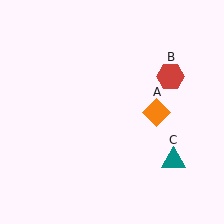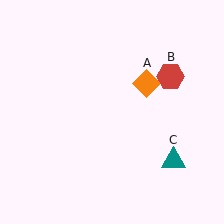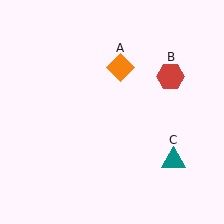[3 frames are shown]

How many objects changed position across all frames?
1 object changed position: orange diamond (object A).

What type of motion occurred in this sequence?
The orange diamond (object A) rotated counterclockwise around the center of the scene.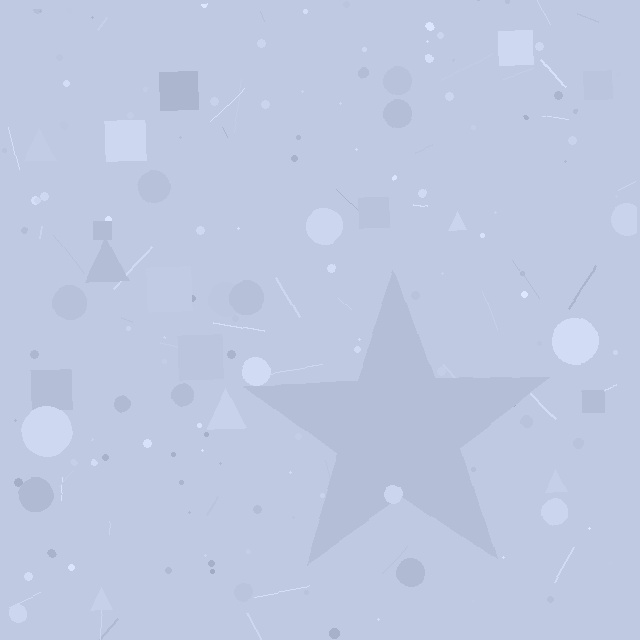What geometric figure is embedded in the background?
A star is embedded in the background.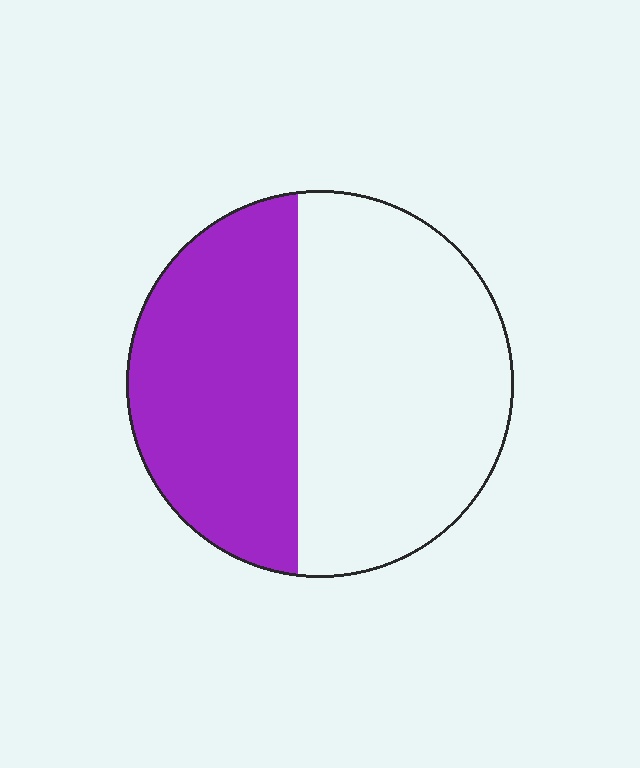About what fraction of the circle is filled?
About two fifths (2/5).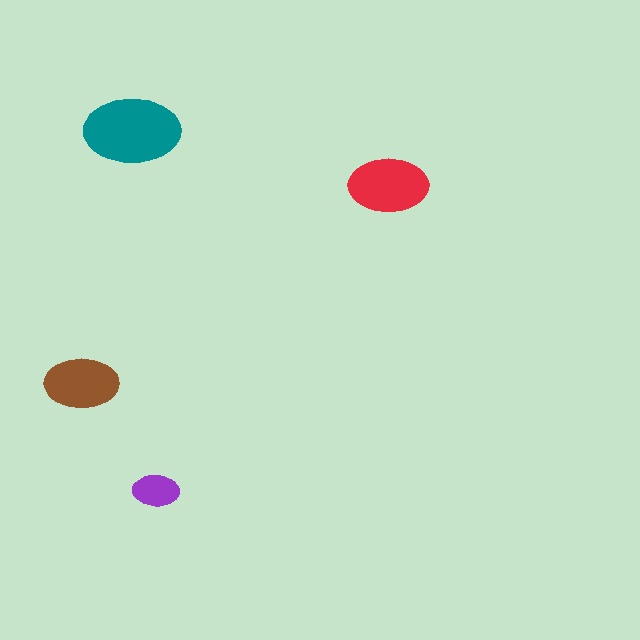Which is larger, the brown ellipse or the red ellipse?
The red one.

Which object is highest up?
The teal ellipse is topmost.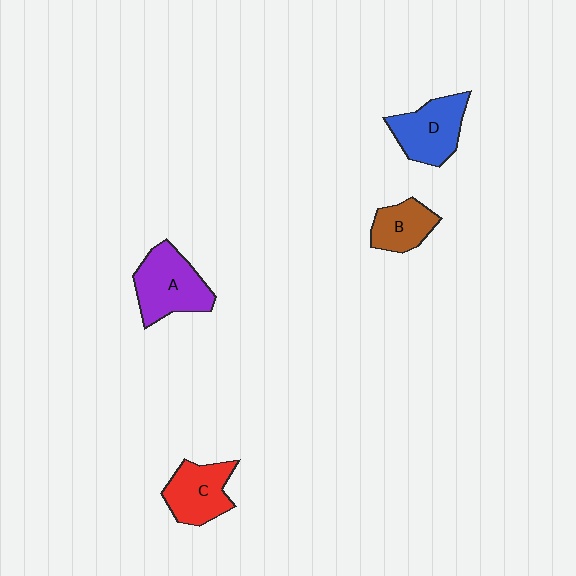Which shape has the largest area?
Shape A (purple).